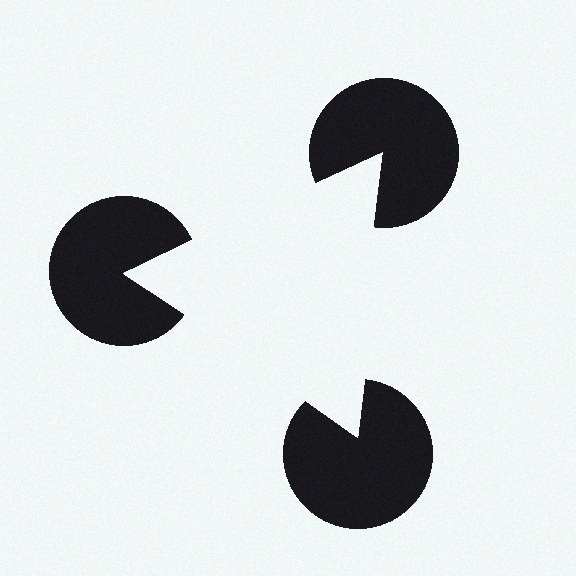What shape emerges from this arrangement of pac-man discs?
An illusory triangle — its edges are inferred from the aligned wedge cuts in the pac-man discs, not physically drawn.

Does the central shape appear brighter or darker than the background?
It typically appears slightly brighter than the background, even though no actual brightness change is drawn.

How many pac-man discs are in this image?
There are 3 — one at each vertex of the illusory triangle.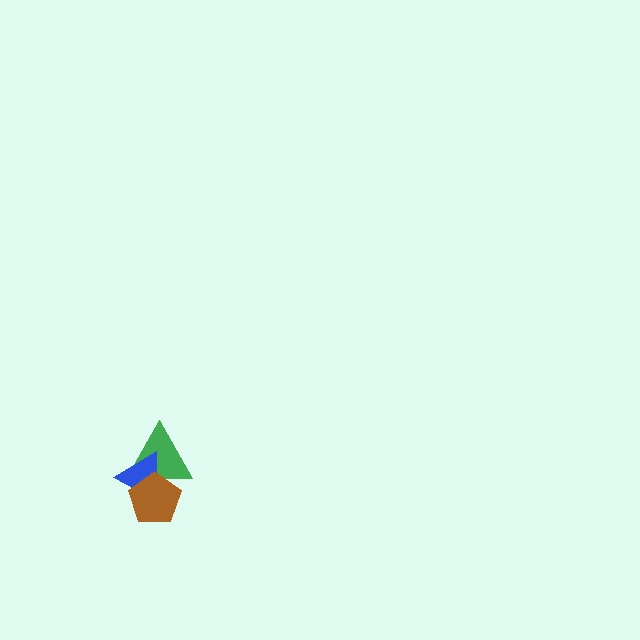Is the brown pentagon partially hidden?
No, no other shape covers it.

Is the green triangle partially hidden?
Yes, it is partially covered by another shape.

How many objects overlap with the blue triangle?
2 objects overlap with the blue triangle.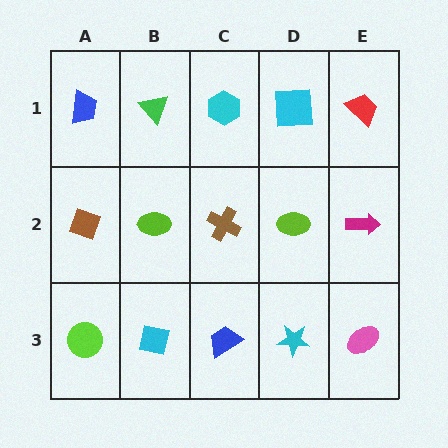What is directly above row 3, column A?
A brown diamond.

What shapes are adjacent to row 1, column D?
A lime ellipse (row 2, column D), a cyan hexagon (row 1, column C), a red trapezoid (row 1, column E).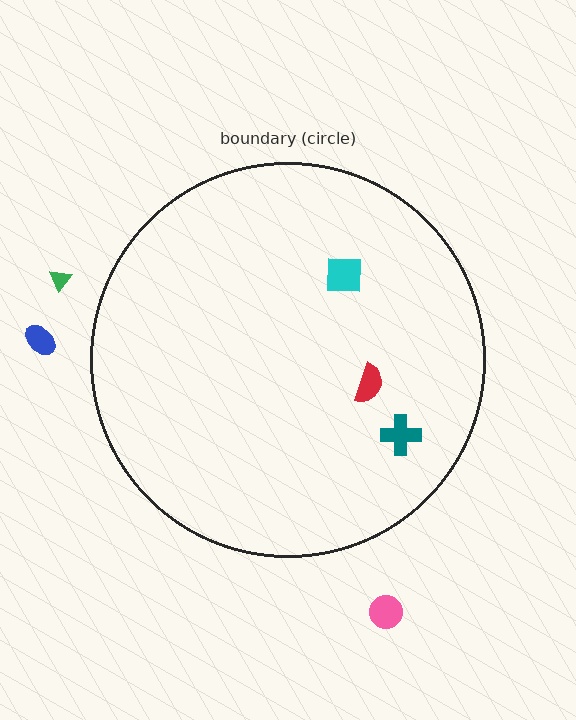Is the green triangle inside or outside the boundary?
Outside.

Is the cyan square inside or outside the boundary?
Inside.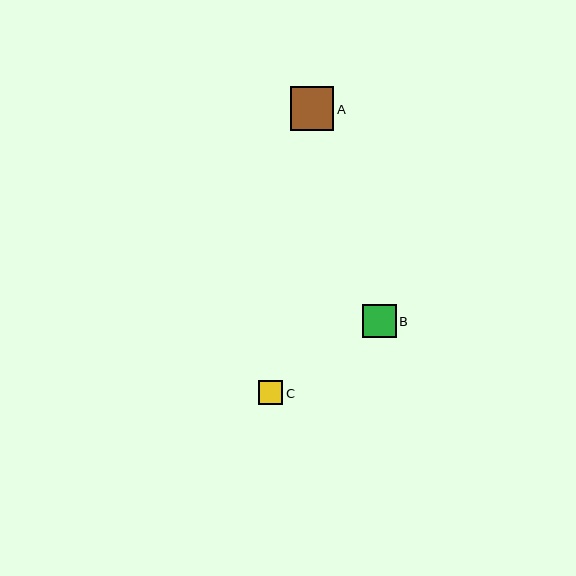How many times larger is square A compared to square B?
Square A is approximately 1.3 times the size of square B.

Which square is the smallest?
Square C is the smallest with a size of approximately 24 pixels.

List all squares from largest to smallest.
From largest to smallest: A, B, C.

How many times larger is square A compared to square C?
Square A is approximately 1.8 times the size of square C.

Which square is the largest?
Square A is the largest with a size of approximately 43 pixels.